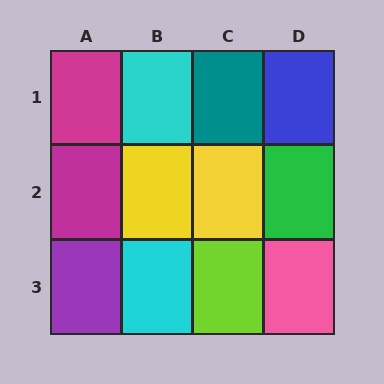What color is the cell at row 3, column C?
Lime.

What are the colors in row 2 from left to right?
Magenta, yellow, yellow, green.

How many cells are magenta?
2 cells are magenta.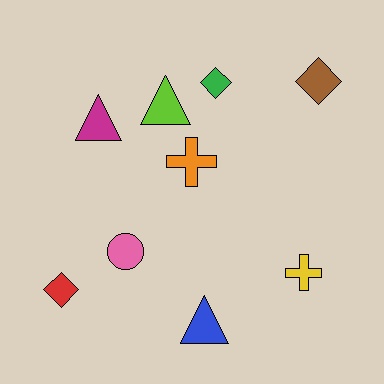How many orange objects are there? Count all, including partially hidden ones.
There is 1 orange object.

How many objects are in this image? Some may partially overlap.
There are 9 objects.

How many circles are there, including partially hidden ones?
There is 1 circle.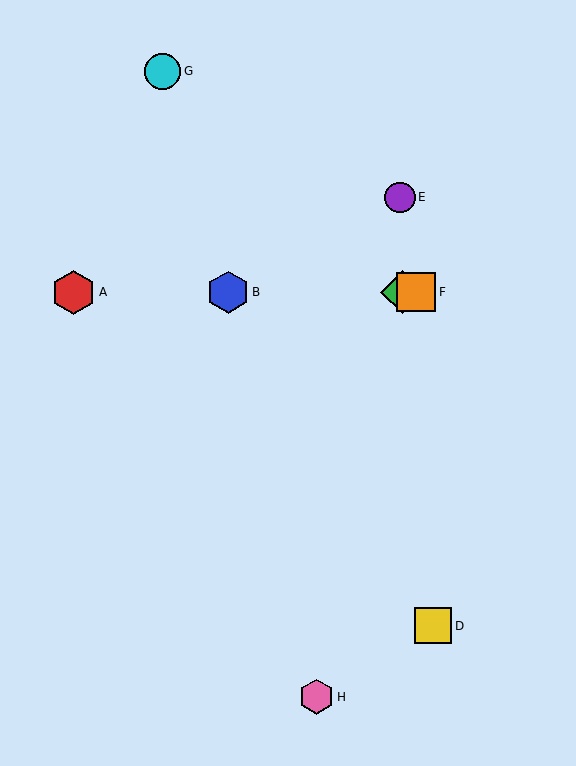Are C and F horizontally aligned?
Yes, both are at y≈292.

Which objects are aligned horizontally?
Objects A, B, C, F are aligned horizontally.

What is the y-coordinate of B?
Object B is at y≈292.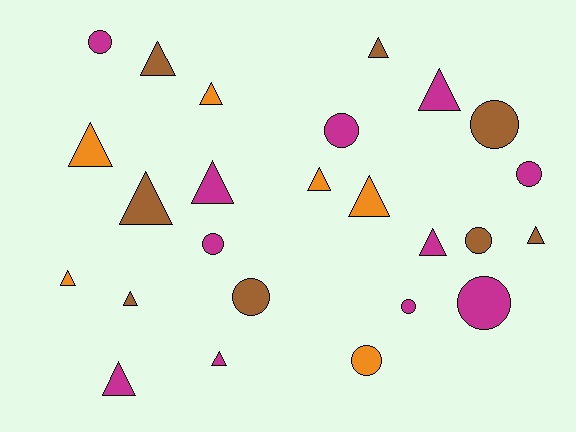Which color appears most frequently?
Magenta, with 11 objects.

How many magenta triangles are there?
There are 5 magenta triangles.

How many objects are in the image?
There are 25 objects.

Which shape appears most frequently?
Triangle, with 15 objects.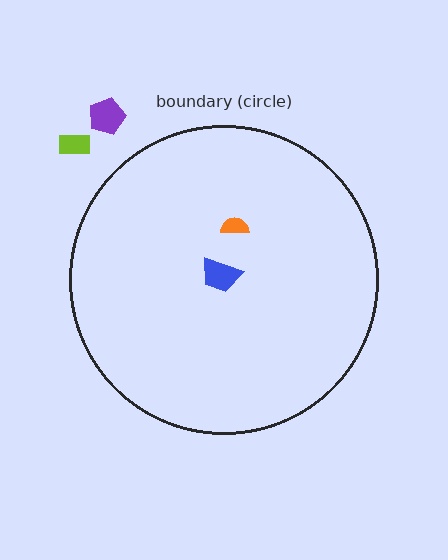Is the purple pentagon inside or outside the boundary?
Outside.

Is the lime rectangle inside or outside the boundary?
Outside.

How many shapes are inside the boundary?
2 inside, 2 outside.